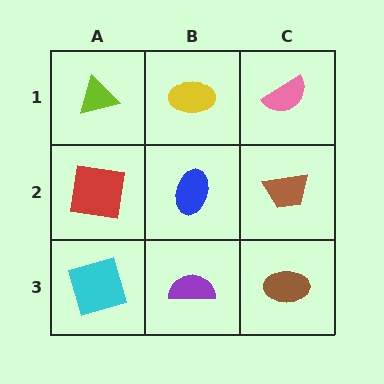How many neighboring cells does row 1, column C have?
2.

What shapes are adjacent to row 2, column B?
A yellow ellipse (row 1, column B), a purple semicircle (row 3, column B), a red square (row 2, column A), a brown trapezoid (row 2, column C).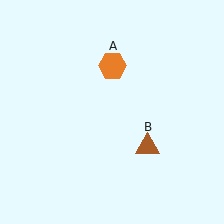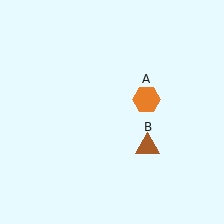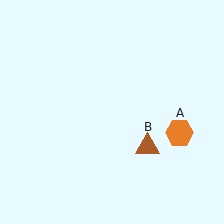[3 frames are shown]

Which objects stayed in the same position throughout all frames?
Brown triangle (object B) remained stationary.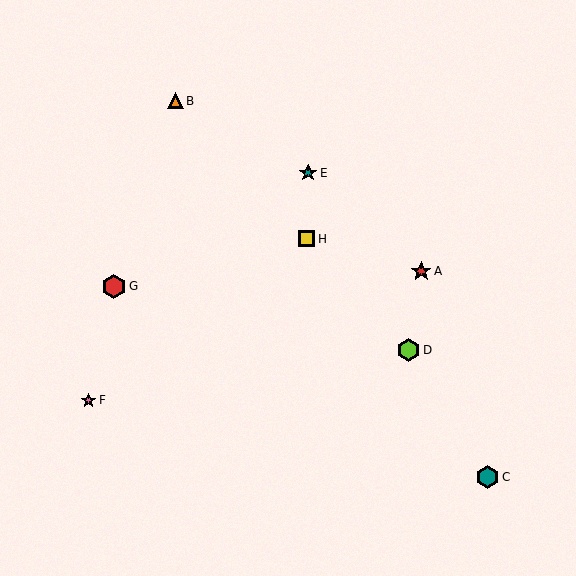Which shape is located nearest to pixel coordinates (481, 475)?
The teal hexagon (labeled C) at (488, 477) is nearest to that location.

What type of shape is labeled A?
Shape A is a red star.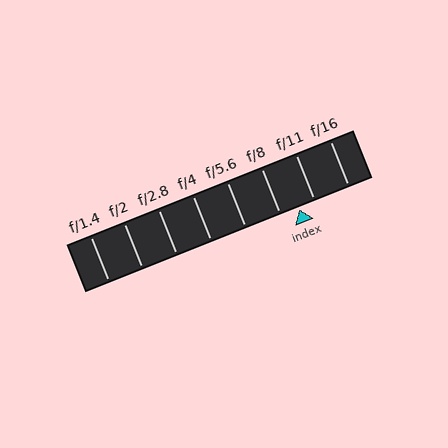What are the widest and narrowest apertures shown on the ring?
The widest aperture shown is f/1.4 and the narrowest is f/16.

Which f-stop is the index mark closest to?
The index mark is closest to f/11.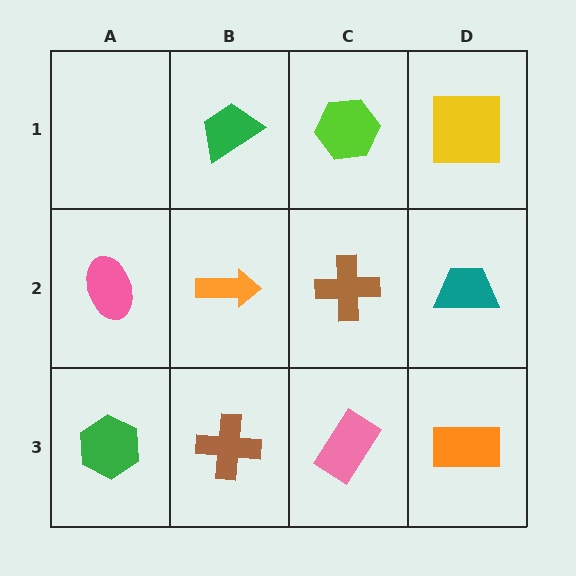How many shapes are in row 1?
3 shapes.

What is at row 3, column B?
A brown cross.